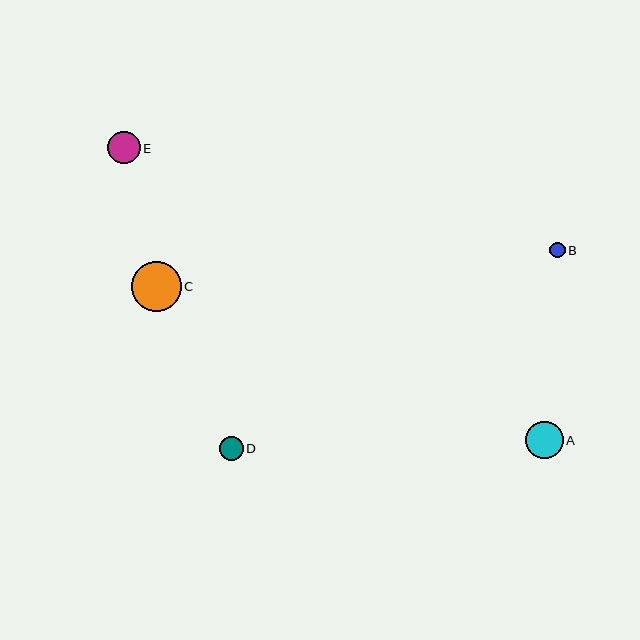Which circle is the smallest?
Circle B is the smallest with a size of approximately 16 pixels.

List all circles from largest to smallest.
From largest to smallest: C, A, E, D, B.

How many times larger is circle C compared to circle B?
Circle C is approximately 3.2 times the size of circle B.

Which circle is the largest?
Circle C is the largest with a size of approximately 50 pixels.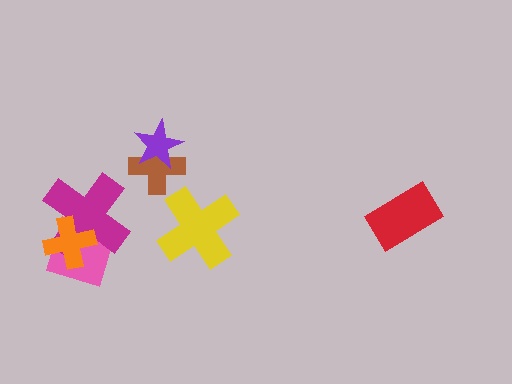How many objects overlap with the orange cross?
2 objects overlap with the orange cross.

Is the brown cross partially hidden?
Yes, it is partially covered by another shape.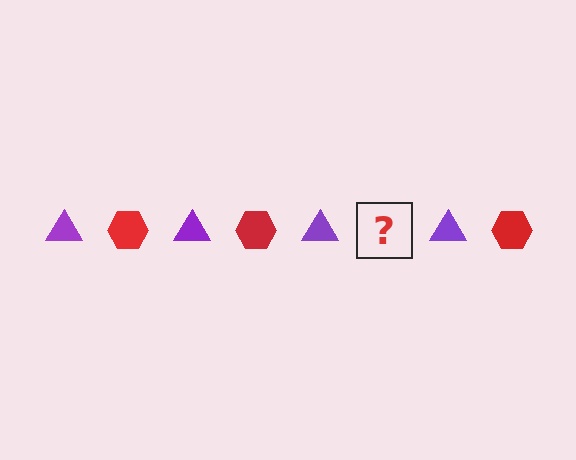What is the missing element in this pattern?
The missing element is a red hexagon.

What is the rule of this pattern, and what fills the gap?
The rule is that the pattern alternates between purple triangle and red hexagon. The gap should be filled with a red hexagon.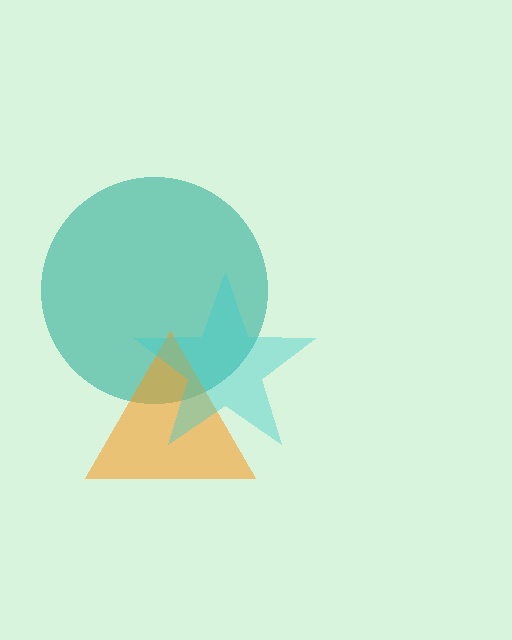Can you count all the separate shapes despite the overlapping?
Yes, there are 3 separate shapes.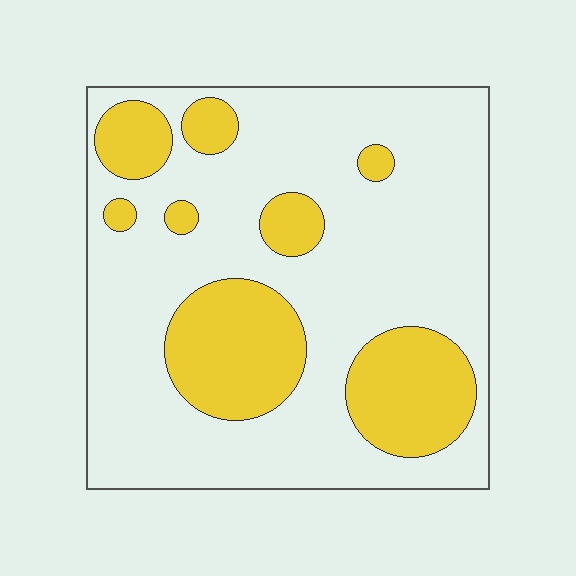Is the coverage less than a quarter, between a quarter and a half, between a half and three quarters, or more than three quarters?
Between a quarter and a half.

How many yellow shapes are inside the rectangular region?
8.